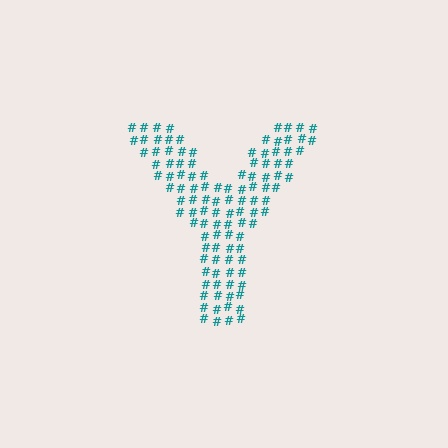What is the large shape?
The large shape is the letter Y.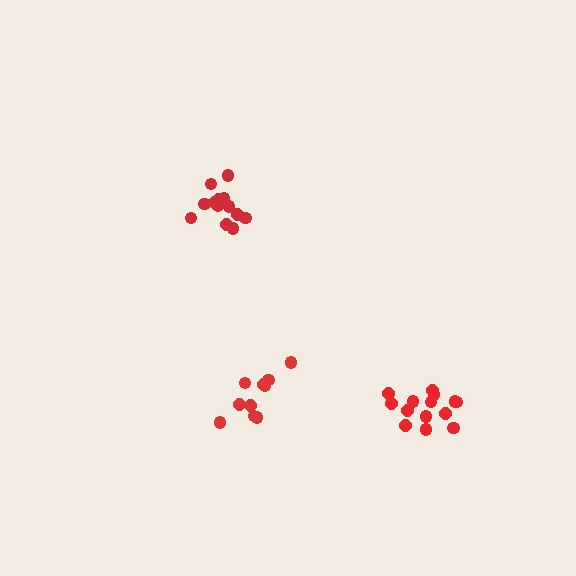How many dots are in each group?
Group 1: 14 dots, Group 2: 13 dots, Group 3: 10 dots (37 total).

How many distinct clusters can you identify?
There are 3 distinct clusters.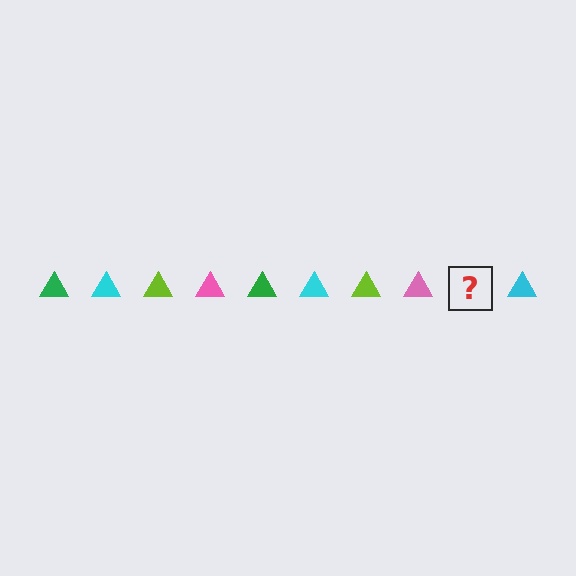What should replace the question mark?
The question mark should be replaced with a green triangle.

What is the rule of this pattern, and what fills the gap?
The rule is that the pattern cycles through green, cyan, lime, pink triangles. The gap should be filled with a green triangle.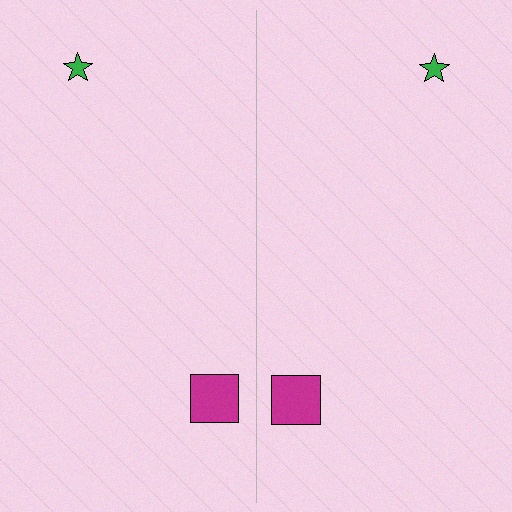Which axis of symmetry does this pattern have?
The pattern has a vertical axis of symmetry running through the center of the image.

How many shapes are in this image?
There are 4 shapes in this image.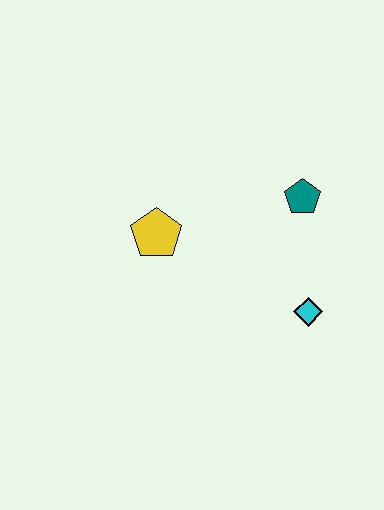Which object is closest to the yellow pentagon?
The teal pentagon is closest to the yellow pentagon.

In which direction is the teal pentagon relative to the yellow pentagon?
The teal pentagon is to the right of the yellow pentagon.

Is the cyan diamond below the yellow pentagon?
Yes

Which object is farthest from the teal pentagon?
The yellow pentagon is farthest from the teal pentagon.